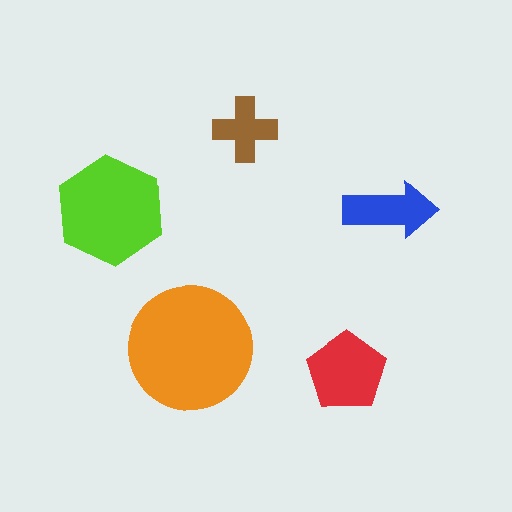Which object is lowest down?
The red pentagon is bottommost.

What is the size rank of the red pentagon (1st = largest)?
3rd.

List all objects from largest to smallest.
The orange circle, the lime hexagon, the red pentagon, the blue arrow, the brown cross.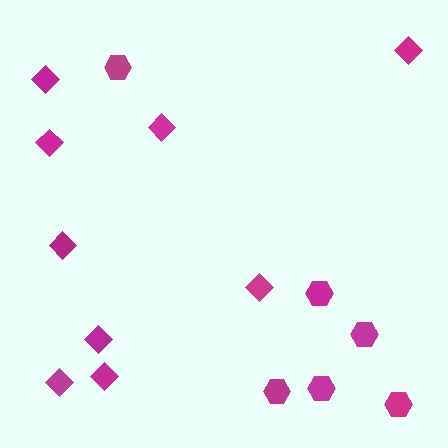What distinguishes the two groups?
There are 2 groups: one group of diamonds (9) and one group of hexagons (6).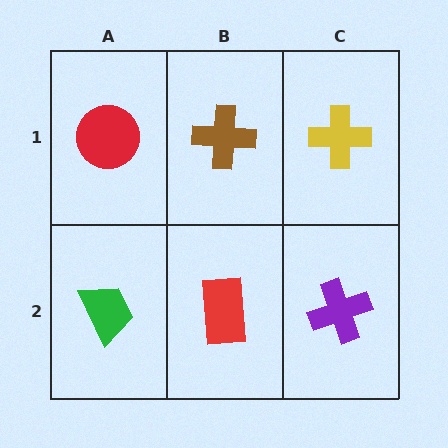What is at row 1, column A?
A red circle.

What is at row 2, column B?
A red rectangle.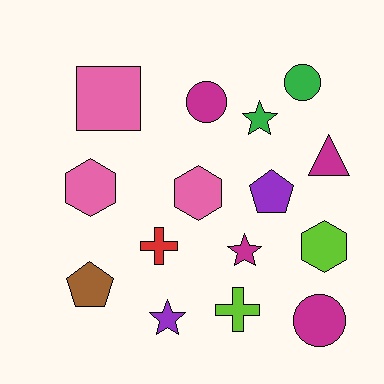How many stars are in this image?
There are 3 stars.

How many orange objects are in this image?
There are no orange objects.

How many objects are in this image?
There are 15 objects.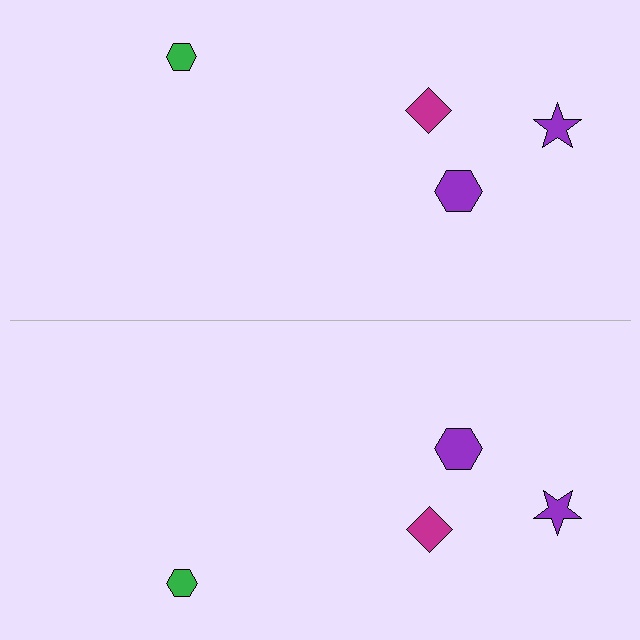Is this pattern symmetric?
Yes, this pattern has bilateral (reflection) symmetry.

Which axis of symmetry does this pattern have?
The pattern has a horizontal axis of symmetry running through the center of the image.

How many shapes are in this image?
There are 8 shapes in this image.